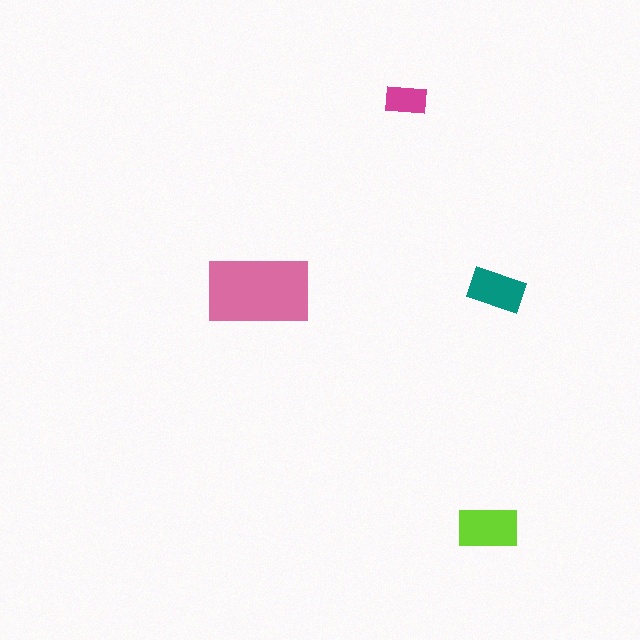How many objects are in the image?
There are 4 objects in the image.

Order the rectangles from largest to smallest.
the pink one, the lime one, the teal one, the magenta one.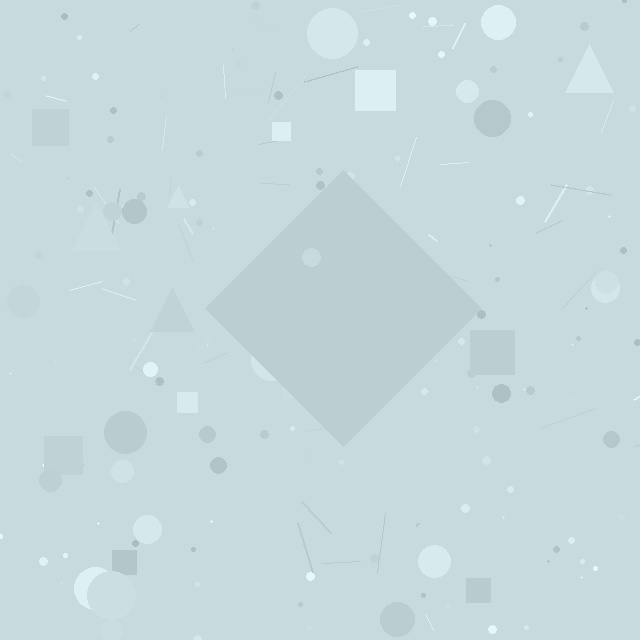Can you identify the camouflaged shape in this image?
The camouflaged shape is a diamond.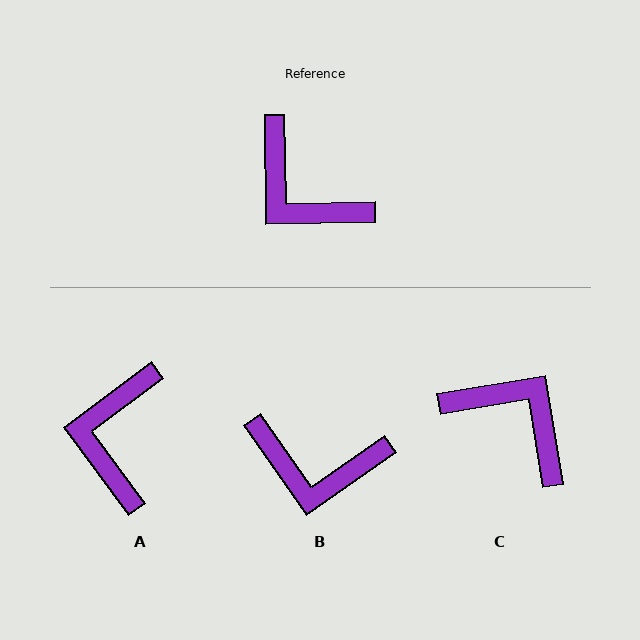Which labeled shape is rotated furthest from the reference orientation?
C, about 172 degrees away.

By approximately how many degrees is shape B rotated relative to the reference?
Approximately 34 degrees counter-clockwise.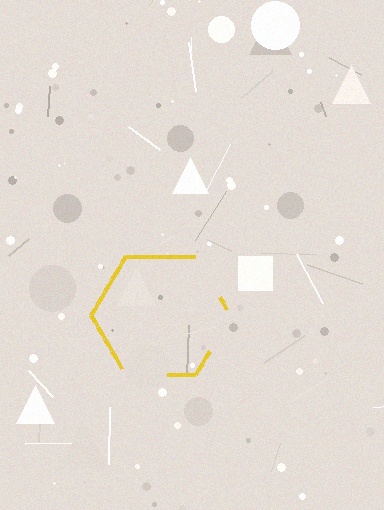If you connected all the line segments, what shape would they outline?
They would outline a hexagon.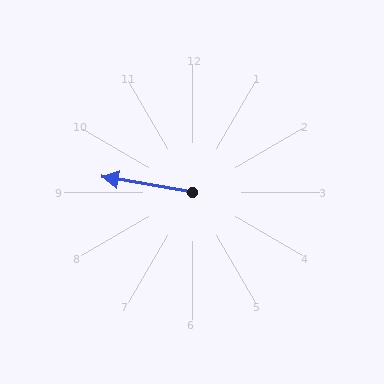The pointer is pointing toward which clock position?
Roughly 9 o'clock.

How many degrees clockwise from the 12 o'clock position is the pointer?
Approximately 279 degrees.